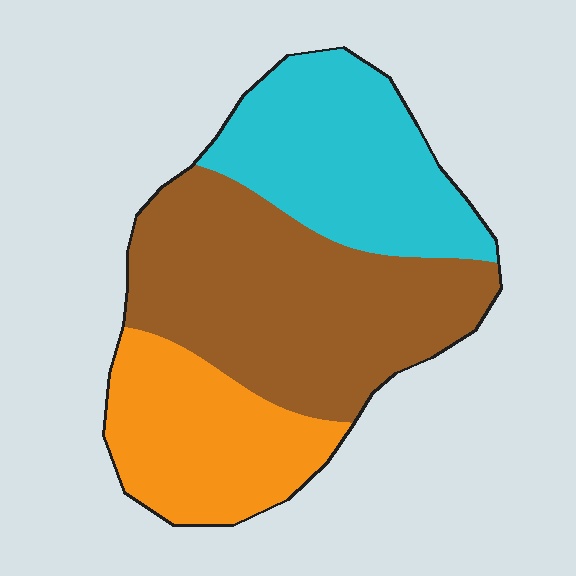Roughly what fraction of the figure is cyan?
Cyan covers around 30% of the figure.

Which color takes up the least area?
Orange, at roughly 25%.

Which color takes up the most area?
Brown, at roughly 45%.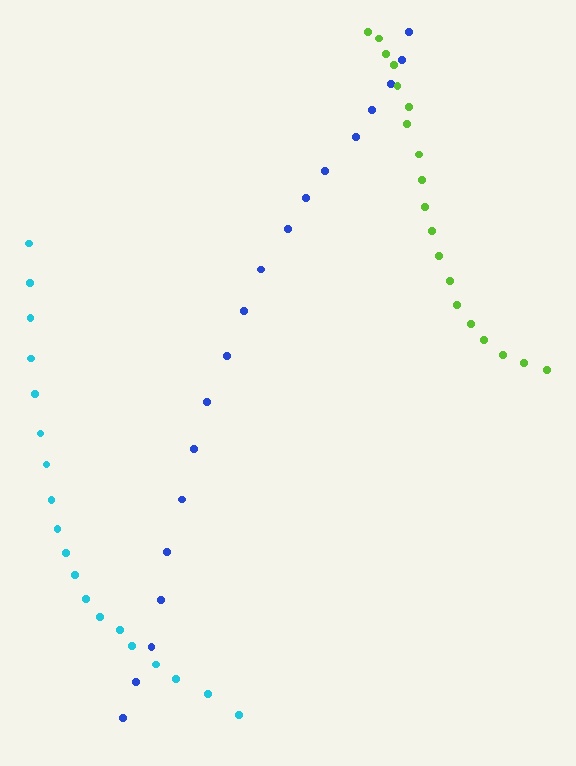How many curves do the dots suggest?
There are 3 distinct paths.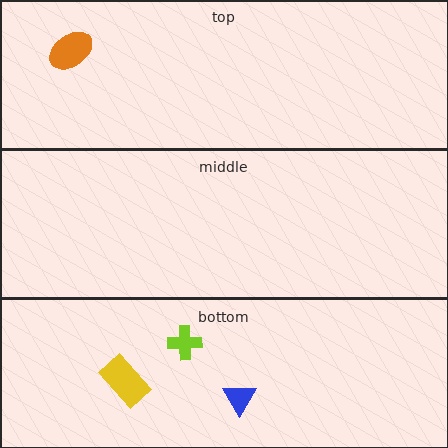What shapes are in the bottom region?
The blue triangle, the yellow rectangle, the lime cross.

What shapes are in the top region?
The orange ellipse.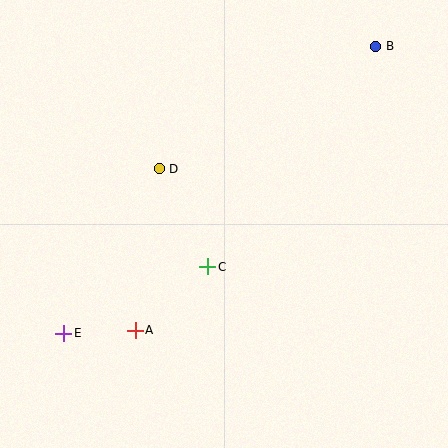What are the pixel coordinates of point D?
Point D is at (159, 169).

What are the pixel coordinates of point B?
Point B is at (376, 46).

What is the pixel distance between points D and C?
The distance between D and C is 109 pixels.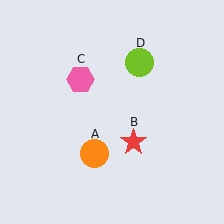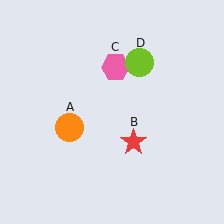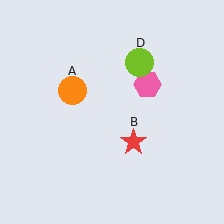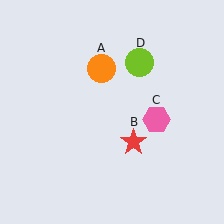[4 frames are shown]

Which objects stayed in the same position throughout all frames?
Red star (object B) and lime circle (object D) remained stationary.